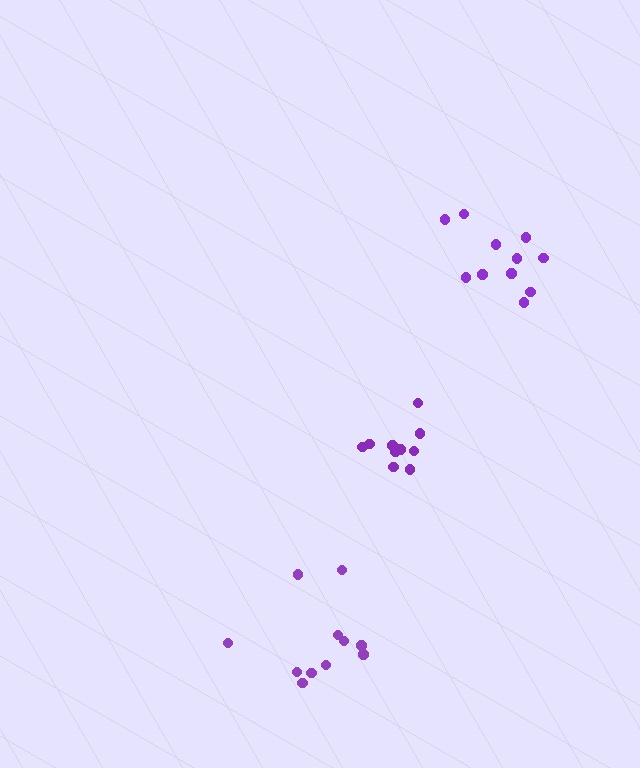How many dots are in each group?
Group 1: 11 dots, Group 2: 11 dots, Group 3: 10 dots (32 total).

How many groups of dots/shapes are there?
There are 3 groups.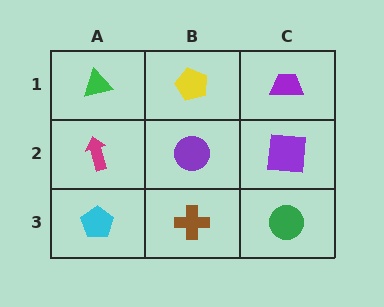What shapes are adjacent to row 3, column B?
A purple circle (row 2, column B), a cyan pentagon (row 3, column A), a green circle (row 3, column C).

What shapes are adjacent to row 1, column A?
A magenta arrow (row 2, column A), a yellow pentagon (row 1, column B).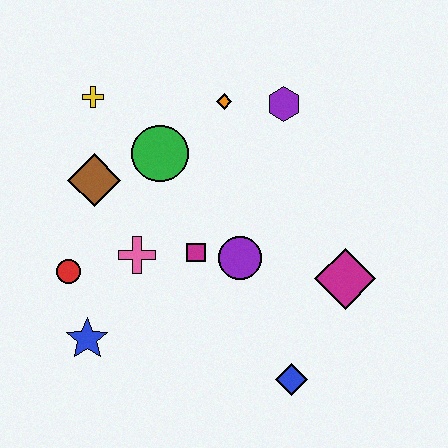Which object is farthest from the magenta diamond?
The yellow cross is farthest from the magenta diamond.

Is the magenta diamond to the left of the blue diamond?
No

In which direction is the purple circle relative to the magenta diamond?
The purple circle is to the left of the magenta diamond.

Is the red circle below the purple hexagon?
Yes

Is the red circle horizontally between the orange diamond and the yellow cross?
No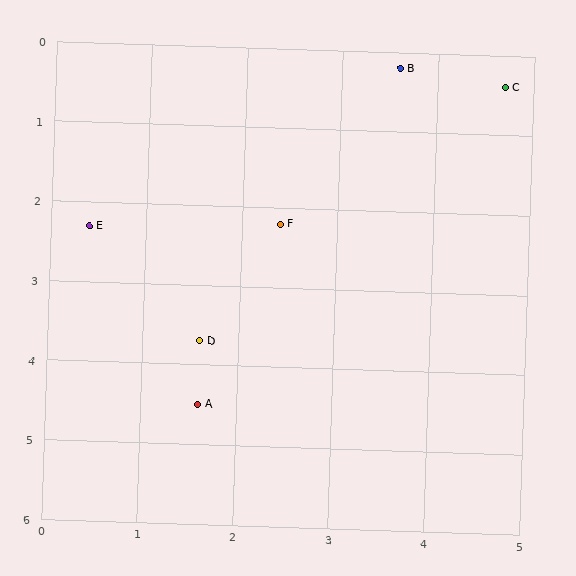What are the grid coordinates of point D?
Point D is at approximately (1.6, 3.7).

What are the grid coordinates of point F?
Point F is at approximately (2.4, 2.2).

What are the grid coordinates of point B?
Point B is at approximately (3.6, 0.2).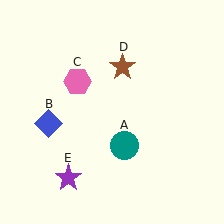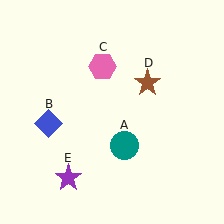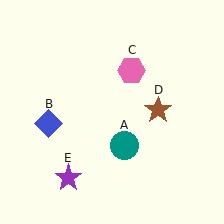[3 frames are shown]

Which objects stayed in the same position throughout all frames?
Teal circle (object A) and blue diamond (object B) and purple star (object E) remained stationary.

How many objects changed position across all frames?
2 objects changed position: pink hexagon (object C), brown star (object D).